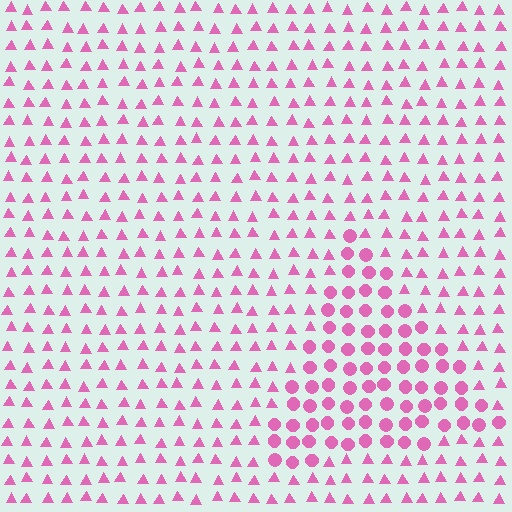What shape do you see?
I see a triangle.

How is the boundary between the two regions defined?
The boundary is defined by a change in element shape: circles inside vs. triangles outside. All elements share the same color and spacing.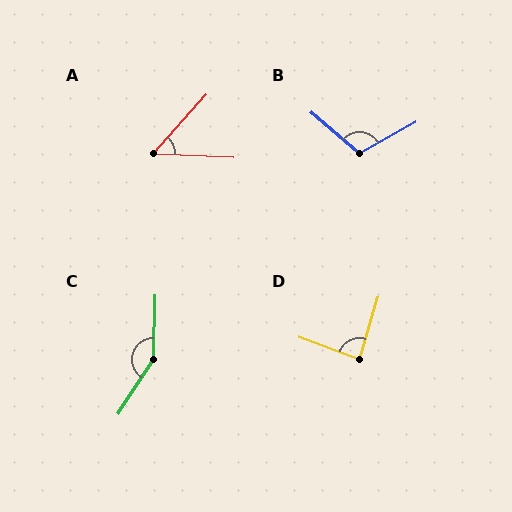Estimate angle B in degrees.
Approximately 111 degrees.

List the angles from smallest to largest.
A (51°), D (86°), B (111°), C (148°).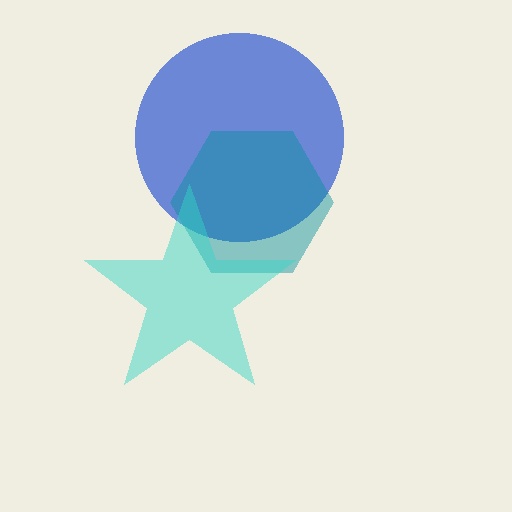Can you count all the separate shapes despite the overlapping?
Yes, there are 3 separate shapes.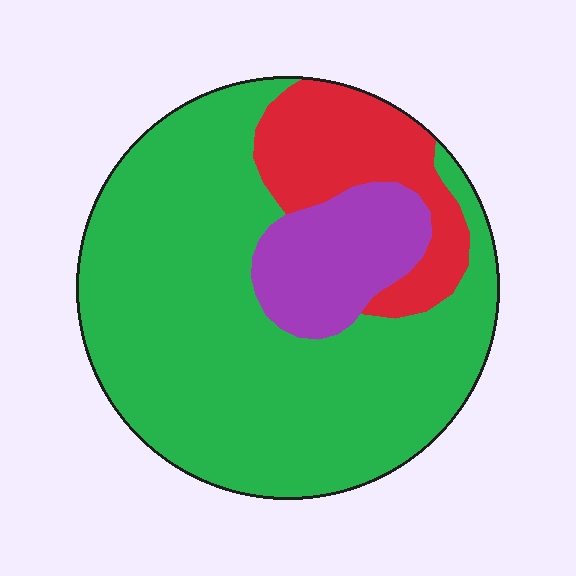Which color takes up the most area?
Green, at roughly 70%.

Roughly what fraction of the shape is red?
Red covers about 15% of the shape.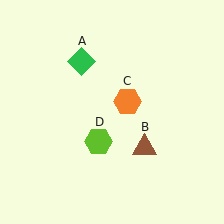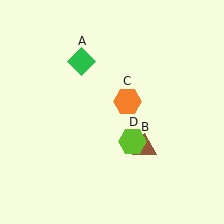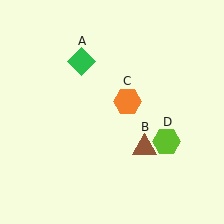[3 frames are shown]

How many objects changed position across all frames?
1 object changed position: lime hexagon (object D).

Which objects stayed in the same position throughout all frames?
Green diamond (object A) and brown triangle (object B) and orange hexagon (object C) remained stationary.